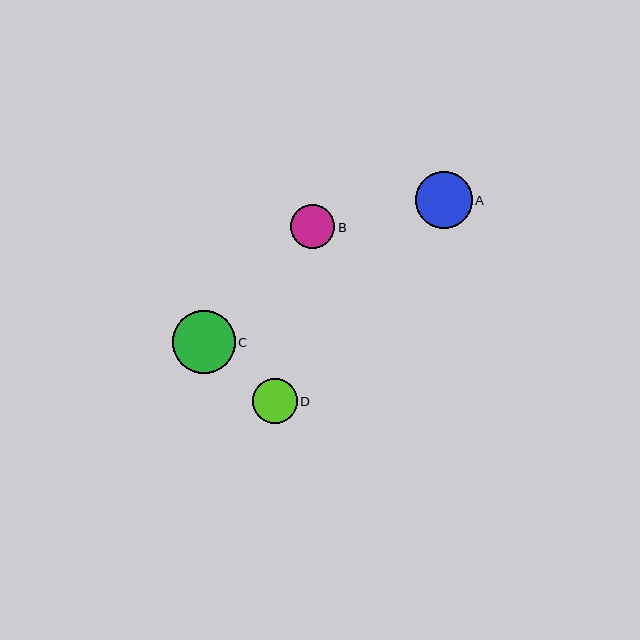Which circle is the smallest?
Circle B is the smallest with a size of approximately 44 pixels.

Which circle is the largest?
Circle C is the largest with a size of approximately 63 pixels.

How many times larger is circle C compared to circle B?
Circle C is approximately 1.4 times the size of circle B.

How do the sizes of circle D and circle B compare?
Circle D and circle B are approximately the same size.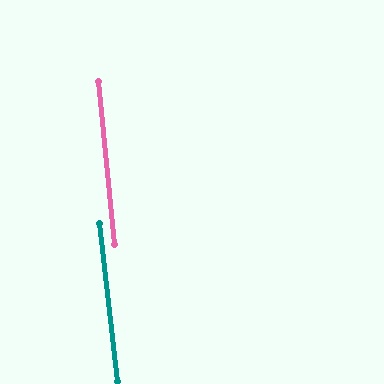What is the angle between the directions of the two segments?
Approximately 1 degree.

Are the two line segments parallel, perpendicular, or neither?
Parallel — their directions differ by only 0.6°.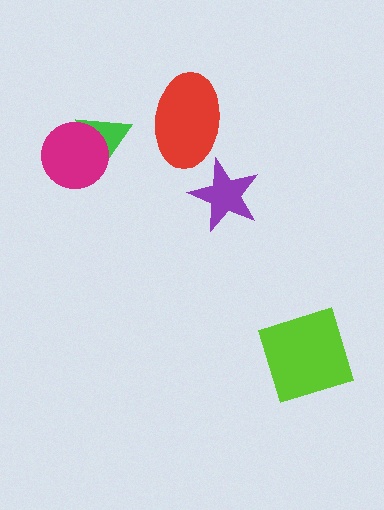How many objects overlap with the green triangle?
1 object overlaps with the green triangle.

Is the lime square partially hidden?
No, no other shape covers it.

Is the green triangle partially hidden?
Yes, it is partially covered by another shape.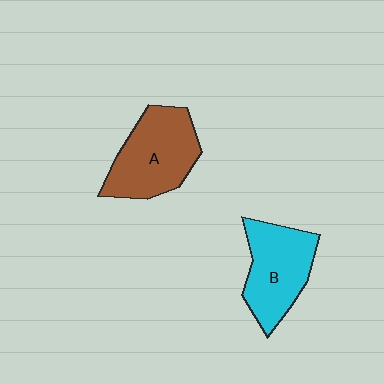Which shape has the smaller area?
Shape B (cyan).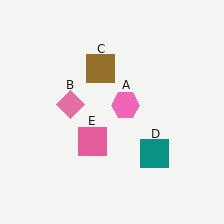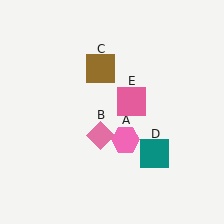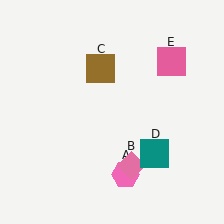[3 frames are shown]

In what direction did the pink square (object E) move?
The pink square (object E) moved up and to the right.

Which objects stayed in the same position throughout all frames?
Brown square (object C) and teal square (object D) remained stationary.